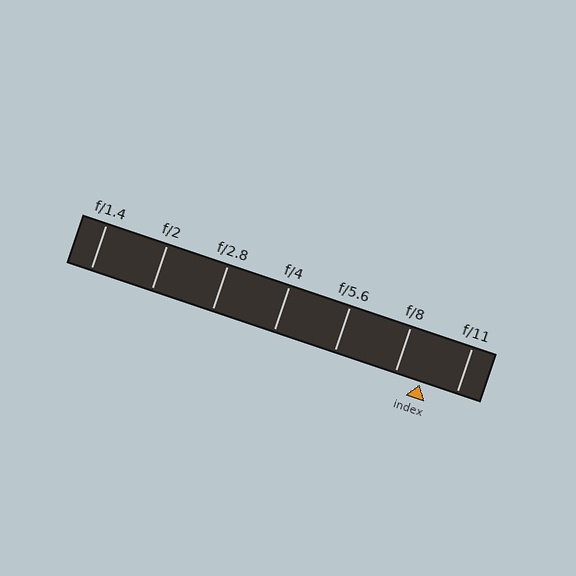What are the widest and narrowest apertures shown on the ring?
The widest aperture shown is f/1.4 and the narrowest is f/11.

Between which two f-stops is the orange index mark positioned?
The index mark is between f/8 and f/11.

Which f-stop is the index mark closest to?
The index mark is closest to f/8.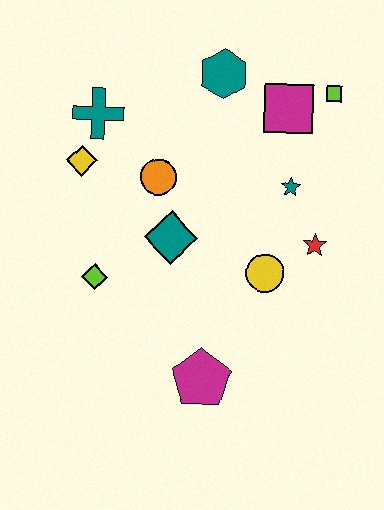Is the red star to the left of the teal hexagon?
No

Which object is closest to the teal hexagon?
The magenta square is closest to the teal hexagon.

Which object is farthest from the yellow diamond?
The lime square is farthest from the yellow diamond.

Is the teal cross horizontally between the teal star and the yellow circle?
No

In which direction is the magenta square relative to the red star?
The magenta square is above the red star.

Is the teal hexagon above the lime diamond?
Yes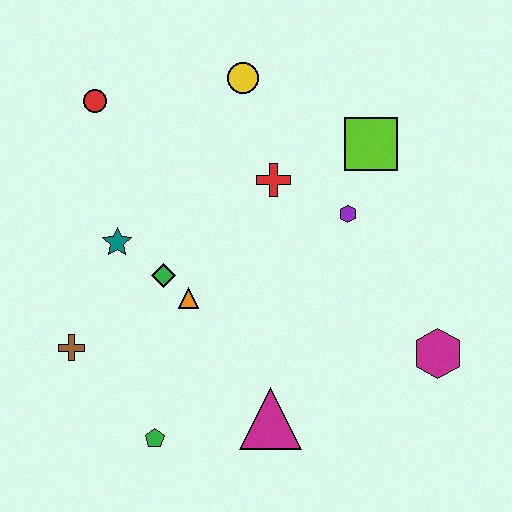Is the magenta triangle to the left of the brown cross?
No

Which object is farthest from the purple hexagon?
The brown cross is farthest from the purple hexagon.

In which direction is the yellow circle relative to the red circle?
The yellow circle is to the right of the red circle.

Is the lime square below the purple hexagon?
No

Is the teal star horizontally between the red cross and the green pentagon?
No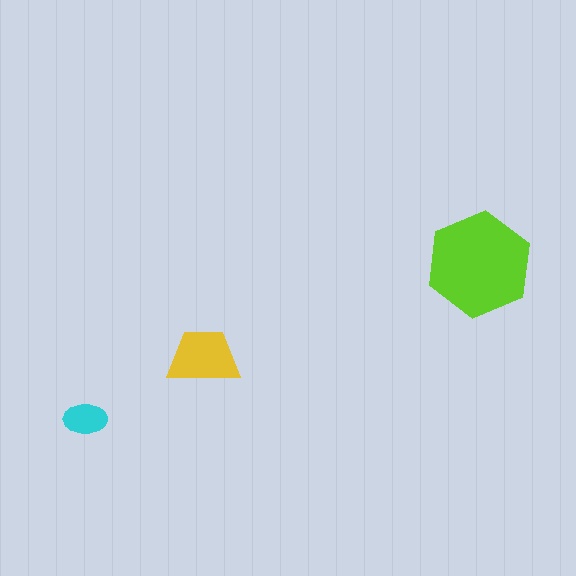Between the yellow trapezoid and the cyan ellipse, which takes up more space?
The yellow trapezoid.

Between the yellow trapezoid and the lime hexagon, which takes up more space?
The lime hexagon.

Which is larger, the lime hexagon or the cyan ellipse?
The lime hexagon.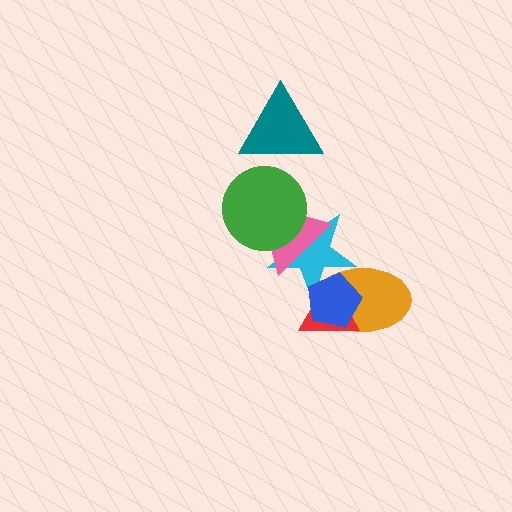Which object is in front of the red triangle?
The blue pentagon is in front of the red triangle.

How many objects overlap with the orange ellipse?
3 objects overlap with the orange ellipse.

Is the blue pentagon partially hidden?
No, no other shape covers it.